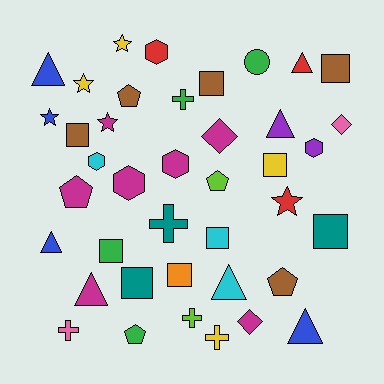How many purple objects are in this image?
There are 2 purple objects.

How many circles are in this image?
There is 1 circle.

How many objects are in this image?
There are 40 objects.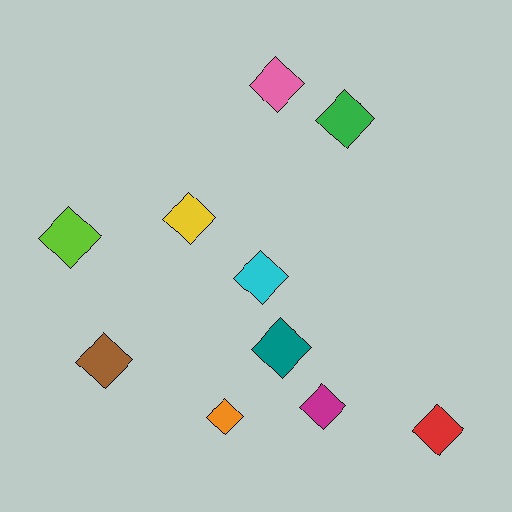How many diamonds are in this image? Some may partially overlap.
There are 10 diamonds.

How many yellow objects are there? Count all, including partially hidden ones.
There is 1 yellow object.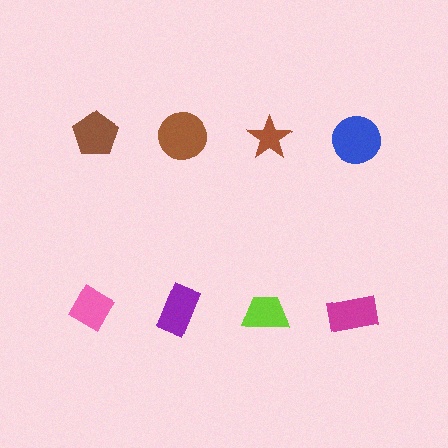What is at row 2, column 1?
A pink diamond.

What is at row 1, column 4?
A blue circle.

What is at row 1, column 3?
A brown star.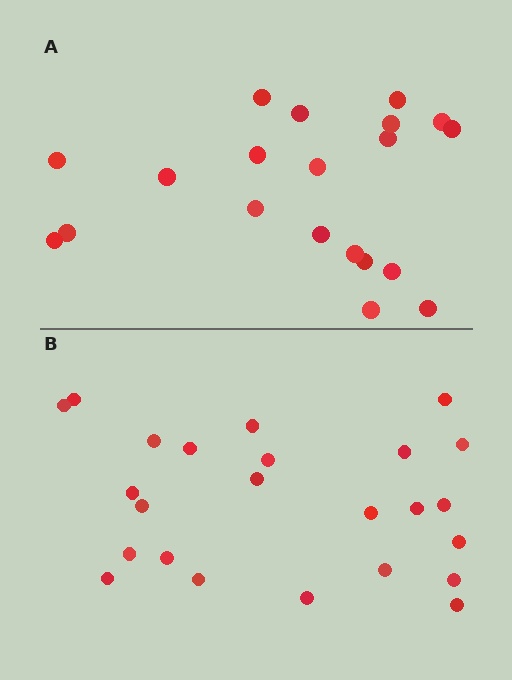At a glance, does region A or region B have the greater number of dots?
Region B (the bottom region) has more dots.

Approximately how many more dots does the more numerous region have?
Region B has about 4 more dots than region A.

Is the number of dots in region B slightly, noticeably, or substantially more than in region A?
Region B has only slightly more — the two regions are fairly close. The ratio is roughly 1.2 to 1.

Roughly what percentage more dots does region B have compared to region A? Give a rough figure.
About 20% more.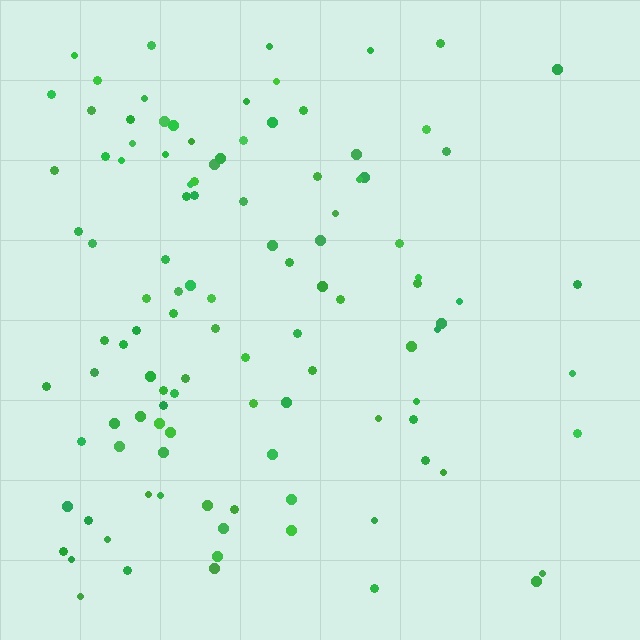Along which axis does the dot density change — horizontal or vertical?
Horizontal.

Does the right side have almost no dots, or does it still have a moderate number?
Still a moderate number, just noticeably fewer than the left.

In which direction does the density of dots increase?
From right to left, with the left side densest.